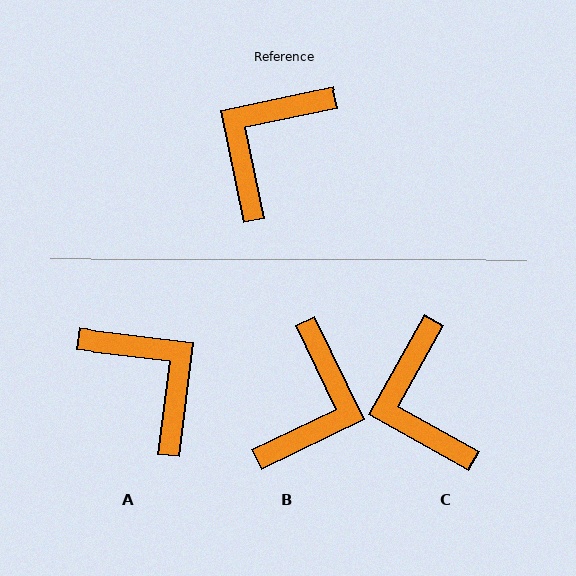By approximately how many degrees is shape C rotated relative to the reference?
Approximately 49 degrees counter-clockwise.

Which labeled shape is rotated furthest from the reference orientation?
B, about 166 degrees away.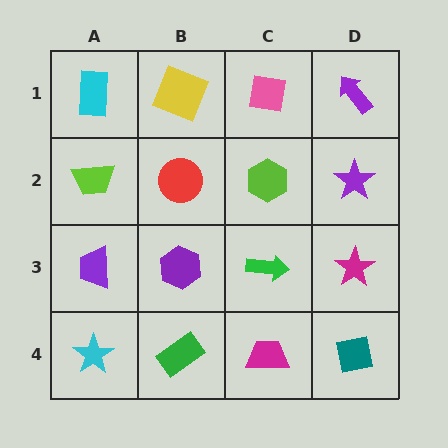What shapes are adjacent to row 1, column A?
A lime trapezoid (row 2, column A), a yellow square (row 1, column B).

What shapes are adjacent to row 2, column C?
A pink square (row 1, column C), a green arrow (row 3, column C), a red circle (row 2, column B), a purple star (row 2, column D).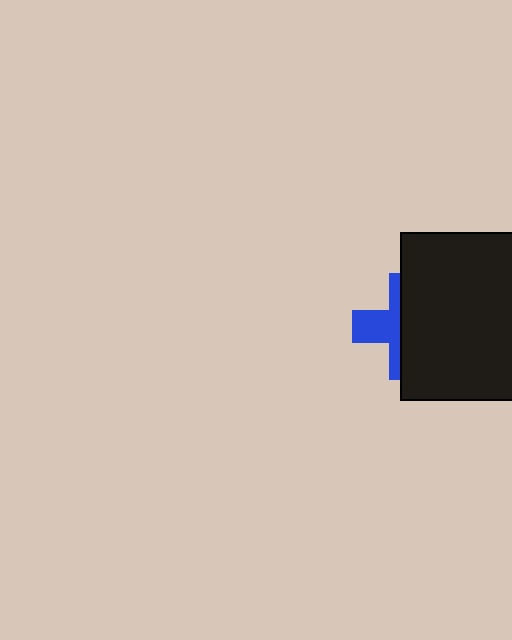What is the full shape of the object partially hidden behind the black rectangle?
The partially hidden object is a blue cross.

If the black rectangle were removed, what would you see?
You would see the complete blue cross.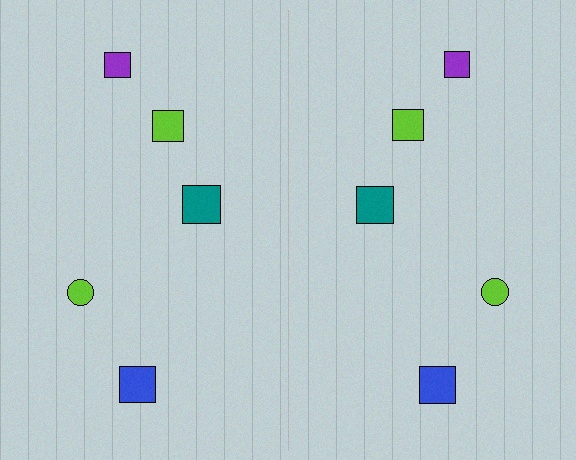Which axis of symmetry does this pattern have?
The pattern has a vertical axis of symmetry running through the center of the image.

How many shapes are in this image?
There are 10 shapes in this image.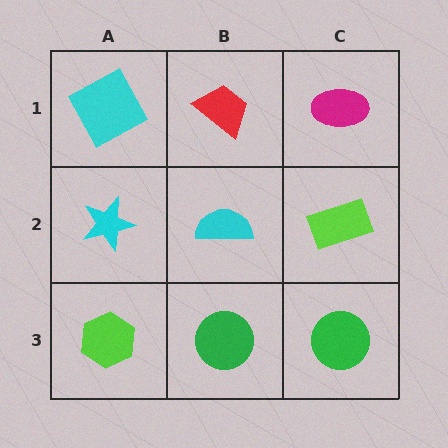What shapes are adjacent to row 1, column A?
A cyan star (row 2, column A), a red trapezoid (row 1, column B).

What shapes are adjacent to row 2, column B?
A red trapezoid (row 1, column B), a green circle (row 3, column B), a cyan star (row 2, column A), a lime rectangle (row 2, column C).